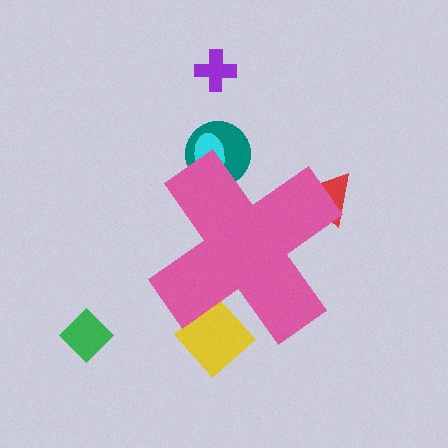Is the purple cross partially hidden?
No, the purple cross is fully visible.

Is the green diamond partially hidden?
No, the green diamond is fully visible.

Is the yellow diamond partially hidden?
Yes, the yellow diamond is partially hidden behind the pink cross.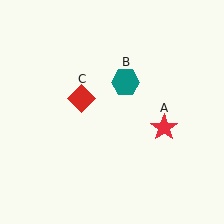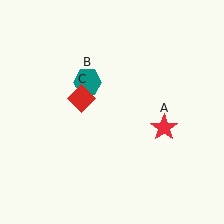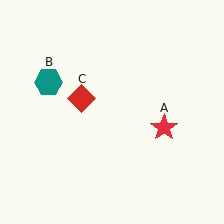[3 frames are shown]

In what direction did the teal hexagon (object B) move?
The teal hexagon (object B) moved left.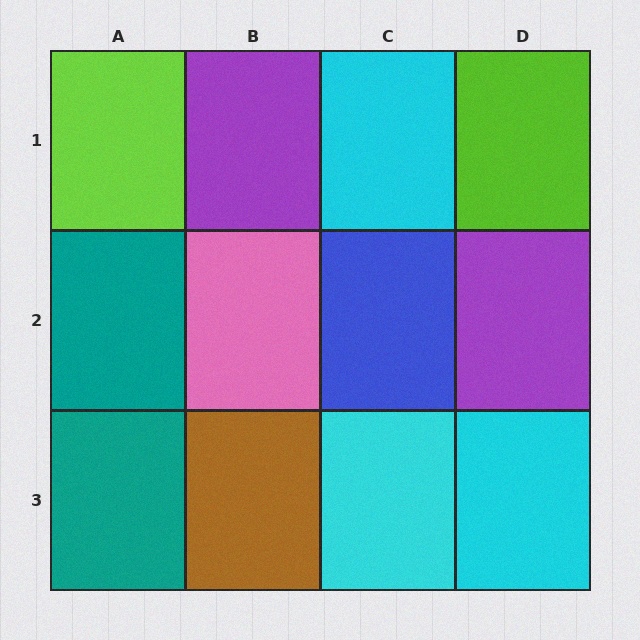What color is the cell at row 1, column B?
Purple.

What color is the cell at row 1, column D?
Lime.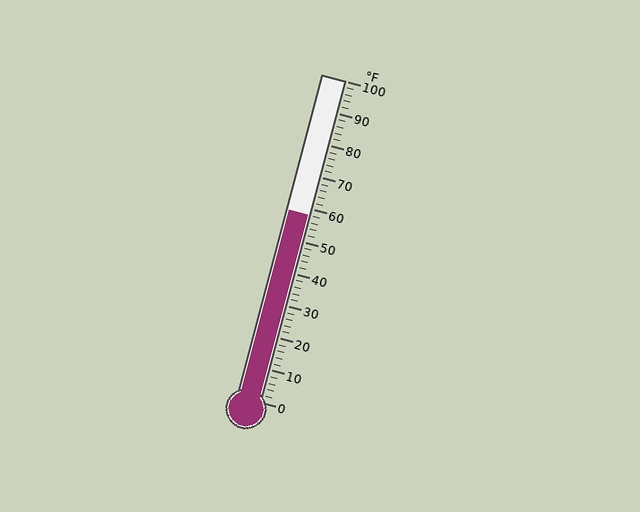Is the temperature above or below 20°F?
The temperature is above 20°F.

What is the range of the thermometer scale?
The thermometer scale ranges from 0°F to 100°F.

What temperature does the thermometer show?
The thermometer shows approximately 58°F.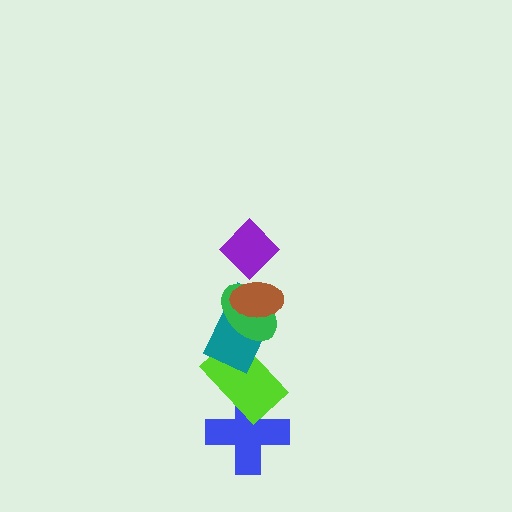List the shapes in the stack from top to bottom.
From top to bottom: the purple diamond, the brown ellipse, the green ellipse, the teal rectangle, the lime rectangle, the blue cross.